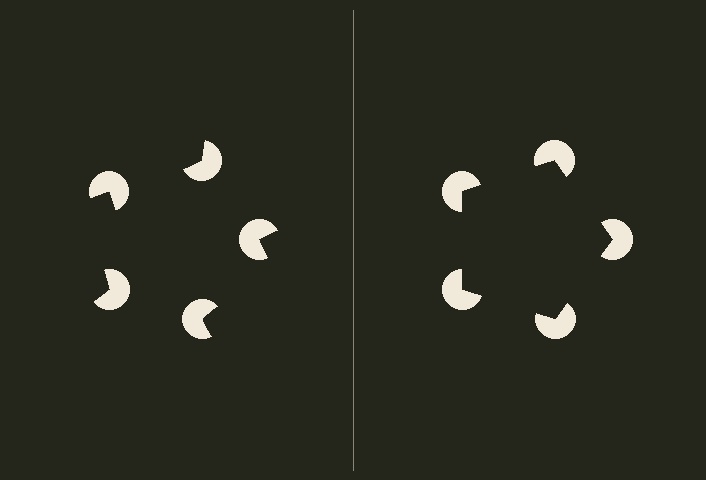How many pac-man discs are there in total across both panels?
10 — 5 on each side.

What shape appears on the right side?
An illusory pentagon.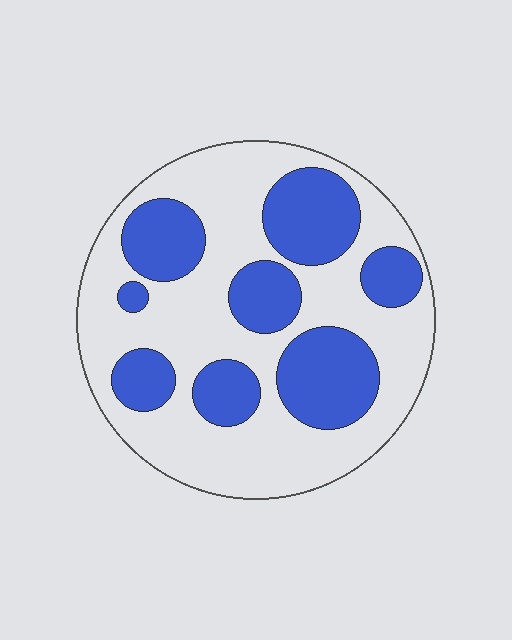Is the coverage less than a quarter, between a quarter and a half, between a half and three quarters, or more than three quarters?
Between a quarter and a half.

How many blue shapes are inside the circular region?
8.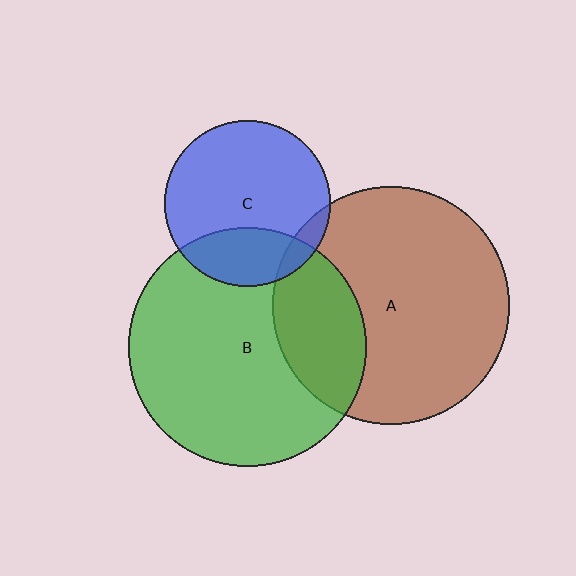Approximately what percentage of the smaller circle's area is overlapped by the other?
Approximately 25%.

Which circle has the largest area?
Circle B (green).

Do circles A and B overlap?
Yes.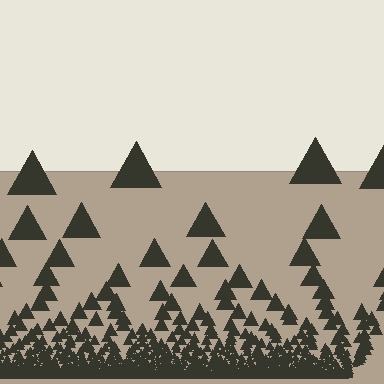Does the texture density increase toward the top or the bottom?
Density increases toward the bottom.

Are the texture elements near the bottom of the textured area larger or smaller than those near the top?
Smaller. The gradient is inverted — elements near the bottom are smaller and denser.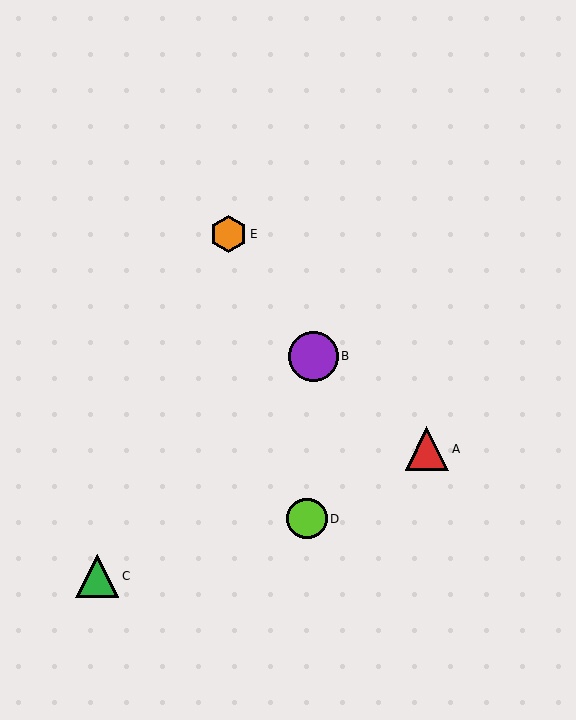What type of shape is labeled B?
Shape B is a purple circle.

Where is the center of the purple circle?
The center of the purple circle is at (314, 356).